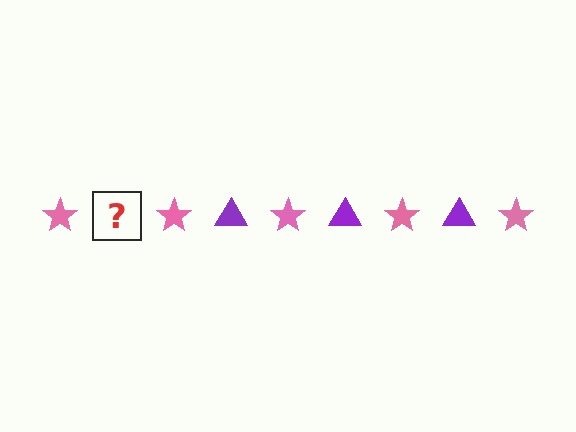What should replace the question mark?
The question mark should be replaced with a purple triangle.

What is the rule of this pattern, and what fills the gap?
The rule is that the pattern alternates between pink star and purple triangle. The gap should be filled with a purple triangle.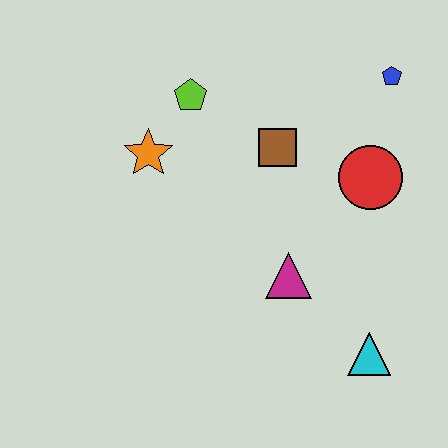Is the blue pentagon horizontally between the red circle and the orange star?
No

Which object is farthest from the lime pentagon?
The cyan triangle is farthest from the lime pentagon.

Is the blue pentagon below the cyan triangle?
No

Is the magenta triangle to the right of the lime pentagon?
Yes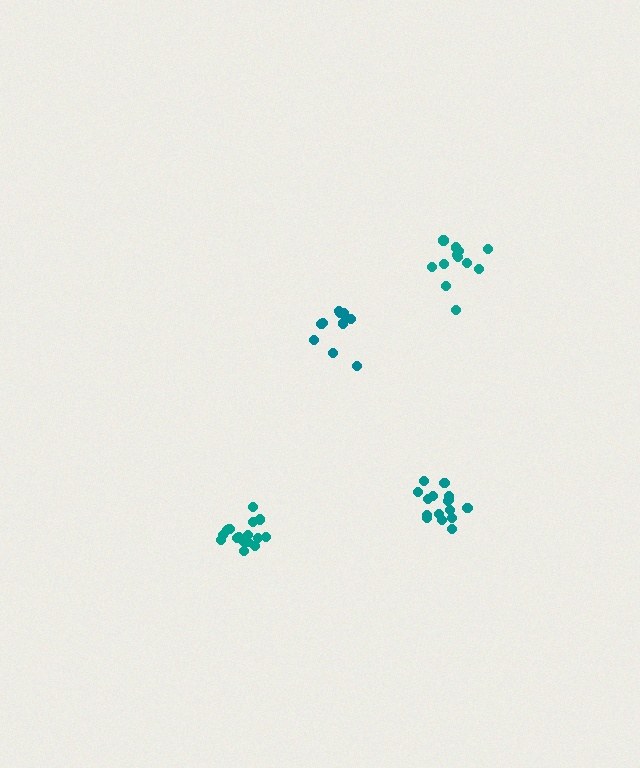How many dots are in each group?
Group 1: 16 dots, Group 2: 16 dots, Group 3: 12 dots, Group 4: 10 dots (54 total).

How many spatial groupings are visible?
There are 4 spatial groupings.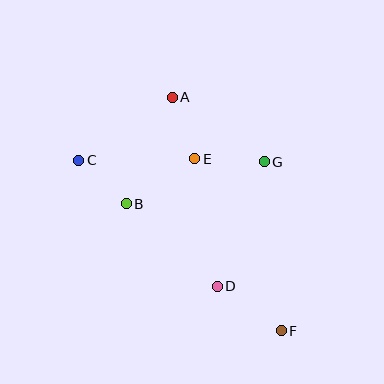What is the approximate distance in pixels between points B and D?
The distance between B and D is approximately 123 pixels.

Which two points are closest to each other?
Points B and C are closest to each other.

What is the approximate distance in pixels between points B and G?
The distance between B and G is approximately 144 pixels.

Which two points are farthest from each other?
Points C and F are farthest from each other.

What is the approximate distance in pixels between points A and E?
The distance between A and E is approximately 65 pixels.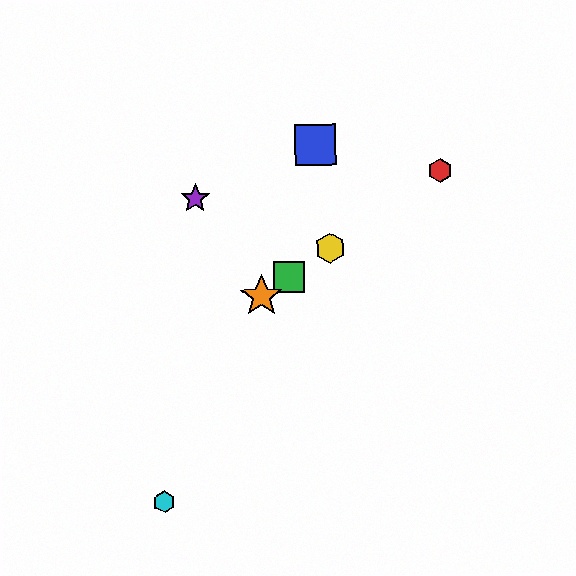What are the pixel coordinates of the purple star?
The purple star is at (195, 199).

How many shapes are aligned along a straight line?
4 shapes (the red hexagon, the green square, the yellow hexagon, the orange star) are aligned along a straight line.